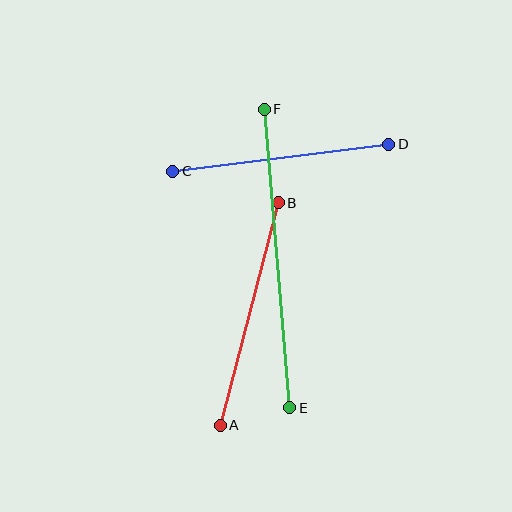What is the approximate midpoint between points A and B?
The midpoint is at approximately (249, 314) pixels.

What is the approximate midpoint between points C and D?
The midpoint is at approximately (281, 158) pixels.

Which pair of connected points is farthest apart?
Points E and F are farthest apart.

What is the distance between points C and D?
The distance is approximately 218 pixels.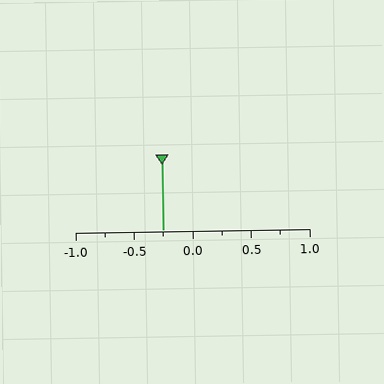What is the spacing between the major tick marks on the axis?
The major ticks are spaced 0.5 apart.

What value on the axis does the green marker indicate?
The marker indicates approximately -0.25.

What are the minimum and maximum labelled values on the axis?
The axis runs from -1.0 to 1.0.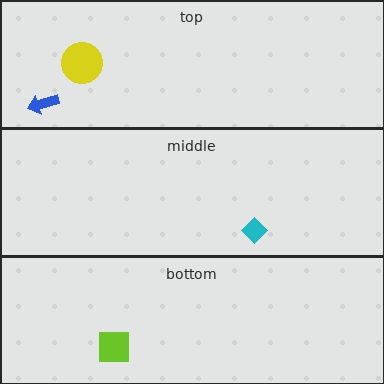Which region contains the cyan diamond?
The middle region.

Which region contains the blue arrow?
The top region.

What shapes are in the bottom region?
The lime square.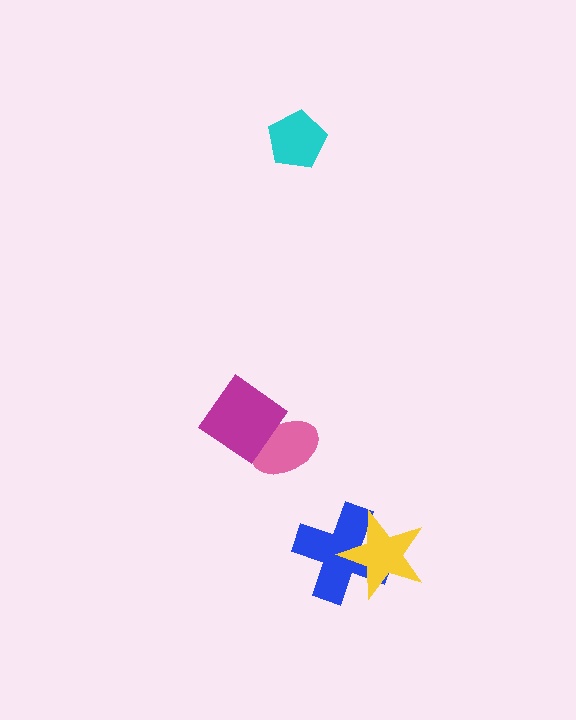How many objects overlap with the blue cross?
1 object overlaps with the blue cross.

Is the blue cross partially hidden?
Yes, it is partially covered by another shape.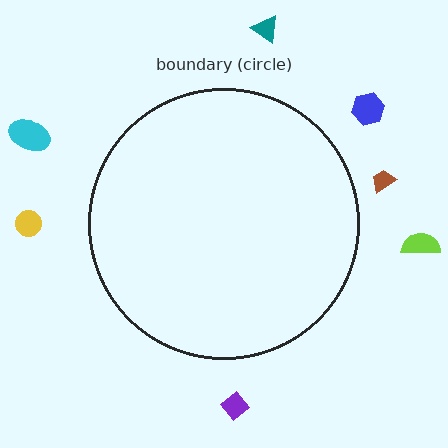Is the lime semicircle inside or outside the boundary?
Outside.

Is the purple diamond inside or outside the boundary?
Outside.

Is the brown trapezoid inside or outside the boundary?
Outside.